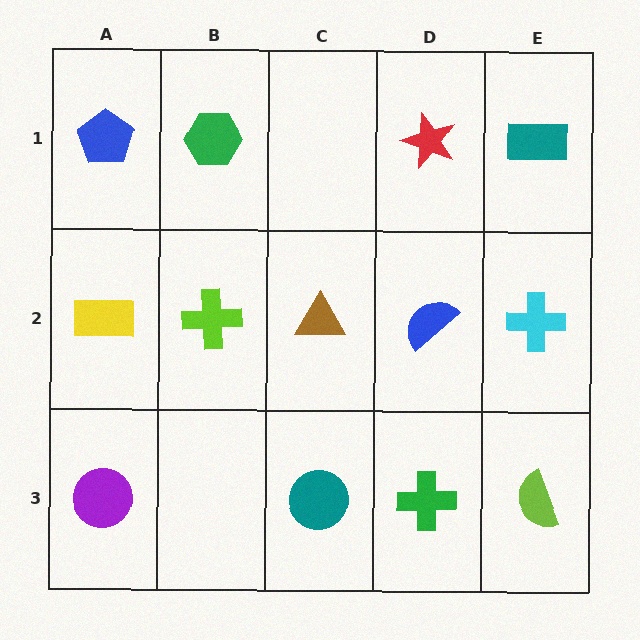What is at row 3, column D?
A green cross.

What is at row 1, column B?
A green hexagon.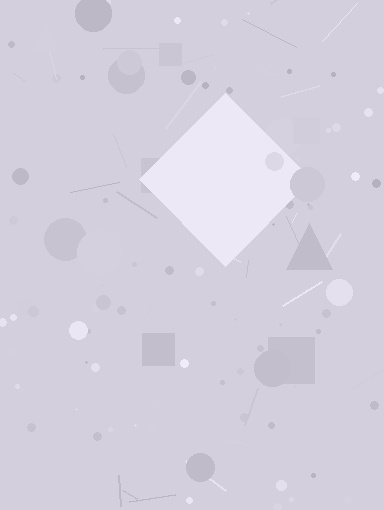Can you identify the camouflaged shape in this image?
The camouflaged shape is a diamond.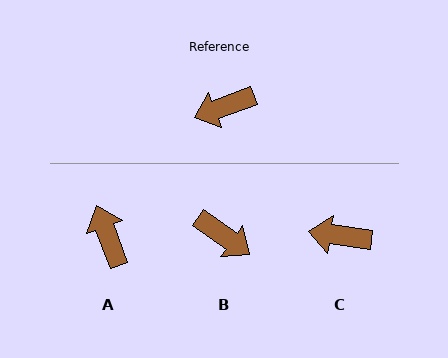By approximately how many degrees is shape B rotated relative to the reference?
Approximately 125 degrees counter-clockwise.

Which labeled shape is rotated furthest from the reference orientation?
B, about 125 degrees away.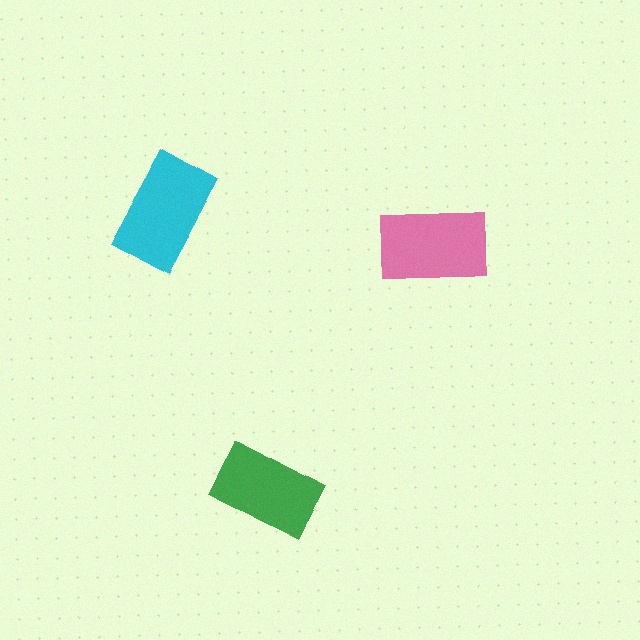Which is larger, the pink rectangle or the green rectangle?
The pink one.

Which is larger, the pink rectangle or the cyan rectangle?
The cyan one.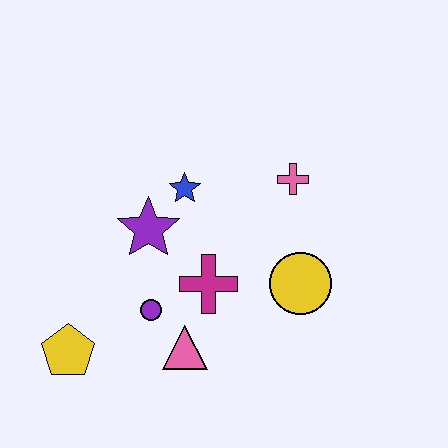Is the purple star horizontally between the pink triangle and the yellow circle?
No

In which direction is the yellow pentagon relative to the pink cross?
The yellow pentagon is to the left of the pink cross.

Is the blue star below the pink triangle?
No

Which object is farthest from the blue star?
The yellow pentagon is farthest from the blue star.